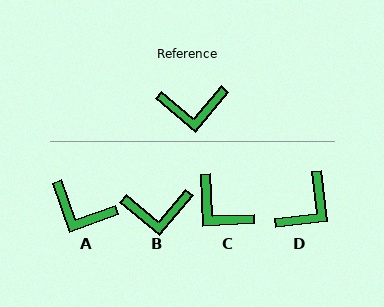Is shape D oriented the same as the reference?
No, it is off by about 47 degrees.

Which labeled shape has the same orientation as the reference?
B.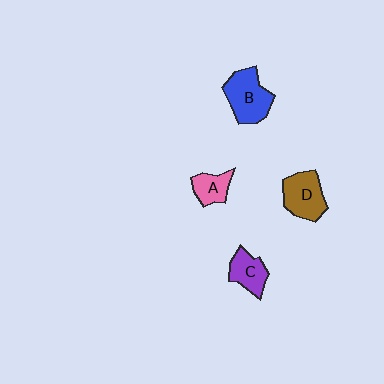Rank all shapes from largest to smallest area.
From largest to smallest: B (blue), D (brown), C (purple), A (pink).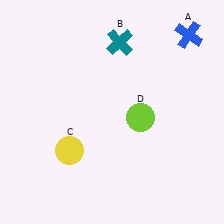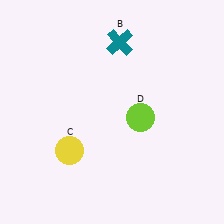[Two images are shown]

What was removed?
The blue cross (A) was removed in Image 2.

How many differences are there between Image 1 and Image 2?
There is 1 difference between the two images.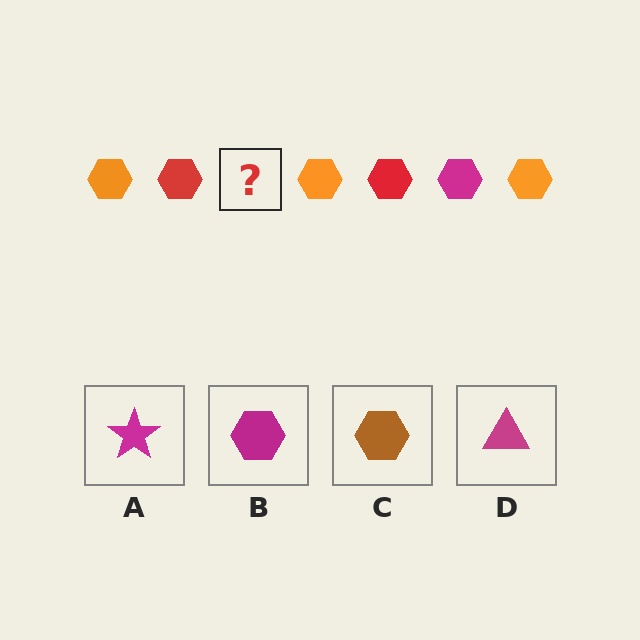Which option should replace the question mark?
Option B.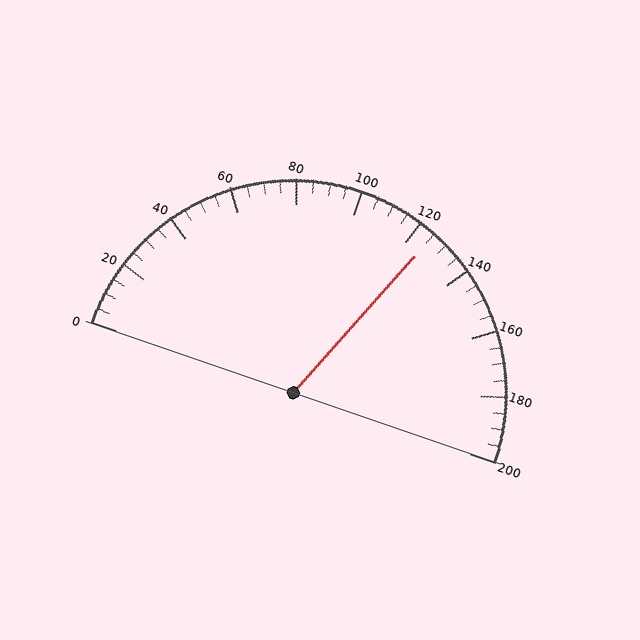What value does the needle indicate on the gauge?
The needle indicates approximately 125.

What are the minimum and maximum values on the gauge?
The gauge ranges from 0 to 200.